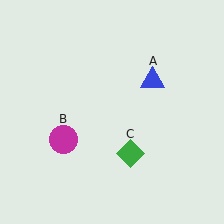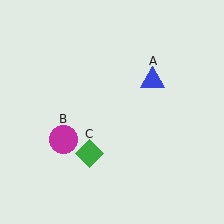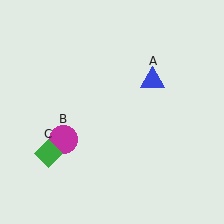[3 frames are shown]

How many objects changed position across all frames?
1 object changed position: green diamond (object C).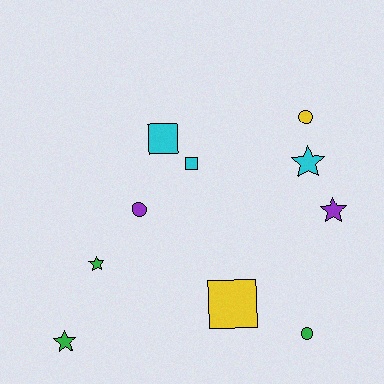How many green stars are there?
There are 2 green stars.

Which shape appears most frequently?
Star, with 4 objects.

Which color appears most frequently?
Cyan, with 3 objects.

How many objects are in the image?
There are 10 objects.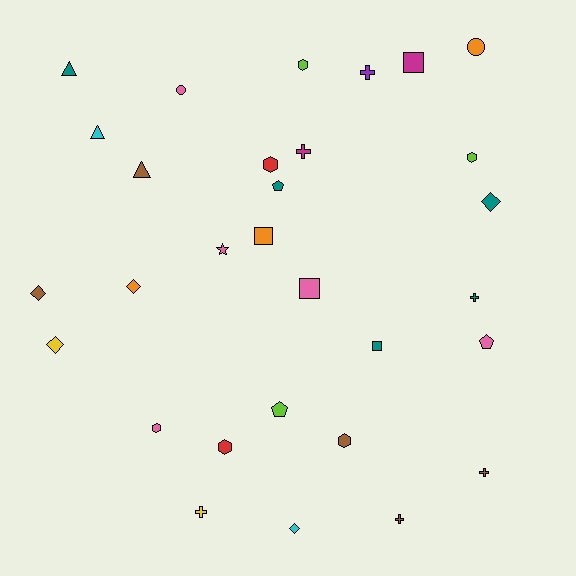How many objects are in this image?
There are 30 objects.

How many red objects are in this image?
There are 2 red objects.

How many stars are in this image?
There is 1 star.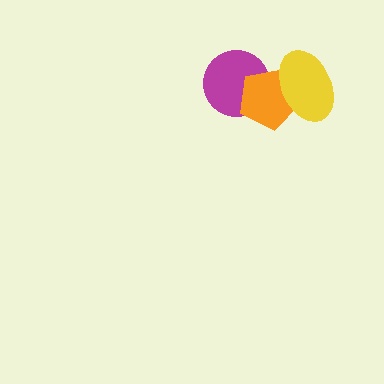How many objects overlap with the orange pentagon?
2 objects overlap with the orange pentagon.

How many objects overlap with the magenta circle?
1 object overlaps with the magenta circle.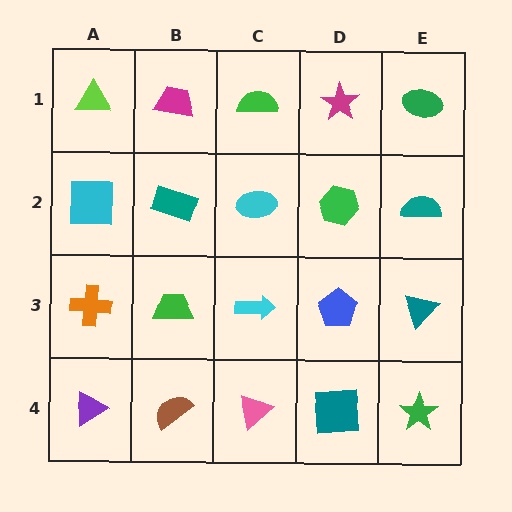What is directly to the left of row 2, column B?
A cyan square.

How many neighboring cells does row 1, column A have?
2.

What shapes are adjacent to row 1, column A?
A cyan square (row 2, column A), a magenta trapezoid (row 1, column B).